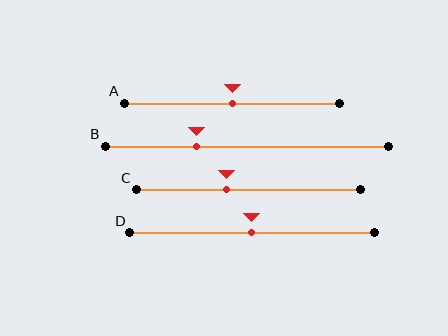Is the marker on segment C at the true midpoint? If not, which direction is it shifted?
No, the marker on segment C is shifted to the left by about 10% of the segment length.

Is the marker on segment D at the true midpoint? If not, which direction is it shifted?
Yes, the marker on segment D is at the true midpoint.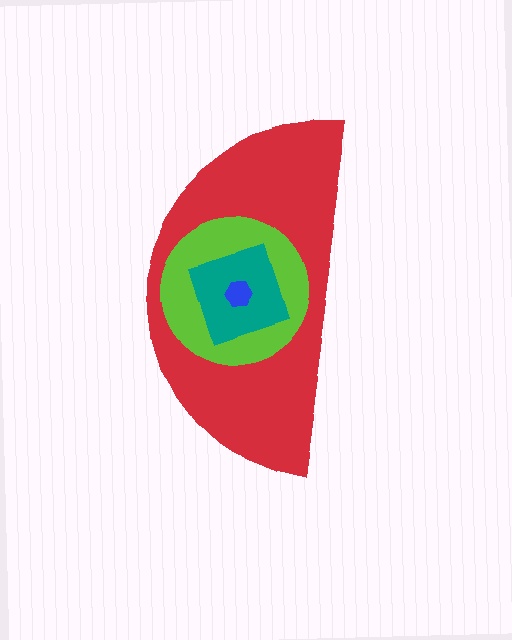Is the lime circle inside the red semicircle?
Yes.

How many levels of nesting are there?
4.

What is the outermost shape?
The red semicircle.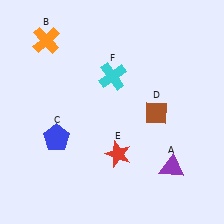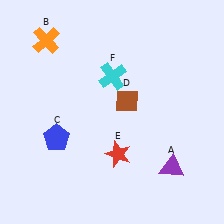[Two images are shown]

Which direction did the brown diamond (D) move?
The brown diamond (D) moved left.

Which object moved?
The brown diamond (D) moved left.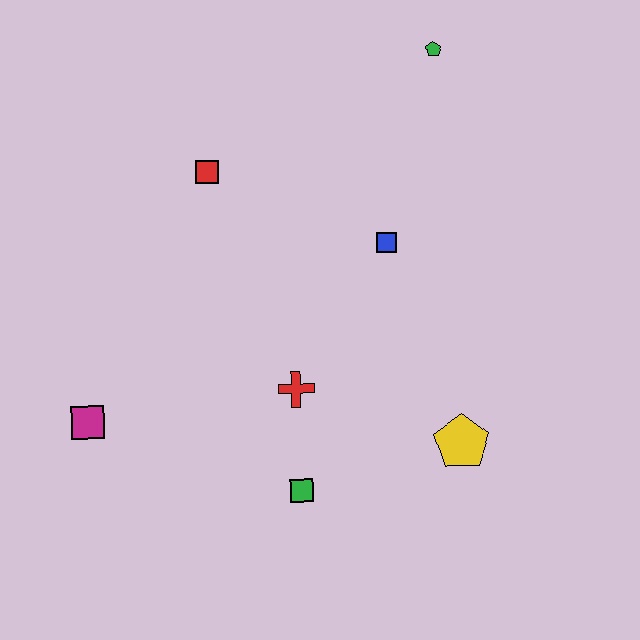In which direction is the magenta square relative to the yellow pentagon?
The magenta square is to the left of the yellow pentagon.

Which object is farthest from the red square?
The yellow pentagon is farthest from the red square.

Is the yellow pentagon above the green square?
Yes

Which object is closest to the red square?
The blue square is closest to the red square.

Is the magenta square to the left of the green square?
Yes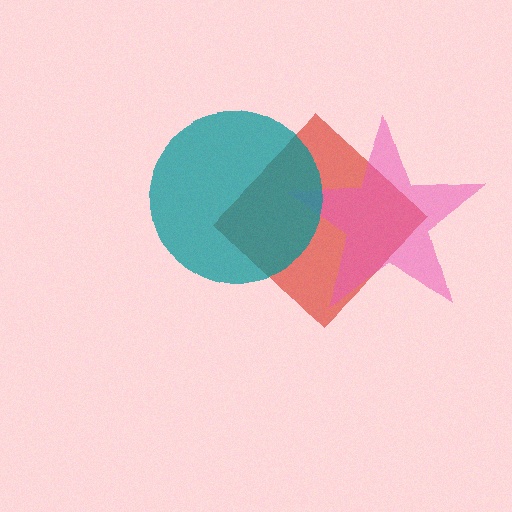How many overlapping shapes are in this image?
There are 3 overlapping shapes in the image.